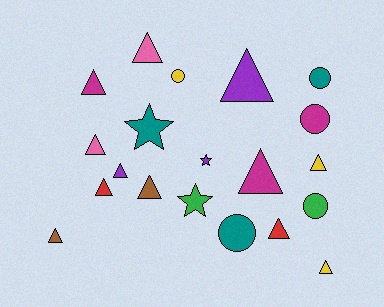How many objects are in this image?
There are 20 objects.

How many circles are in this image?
There are 5 circles.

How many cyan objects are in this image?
There are no cyan objects.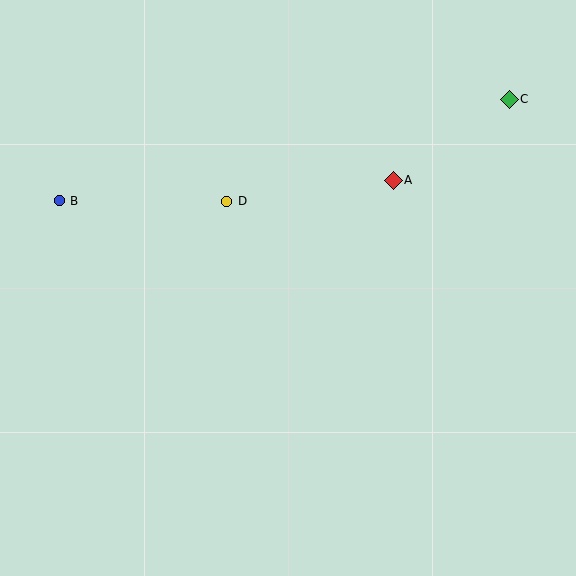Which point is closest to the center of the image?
Point D at (227, 201) is closest to the center.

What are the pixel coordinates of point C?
Point C is at (509, 99).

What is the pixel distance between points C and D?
The distance between C and D is 300 pixels.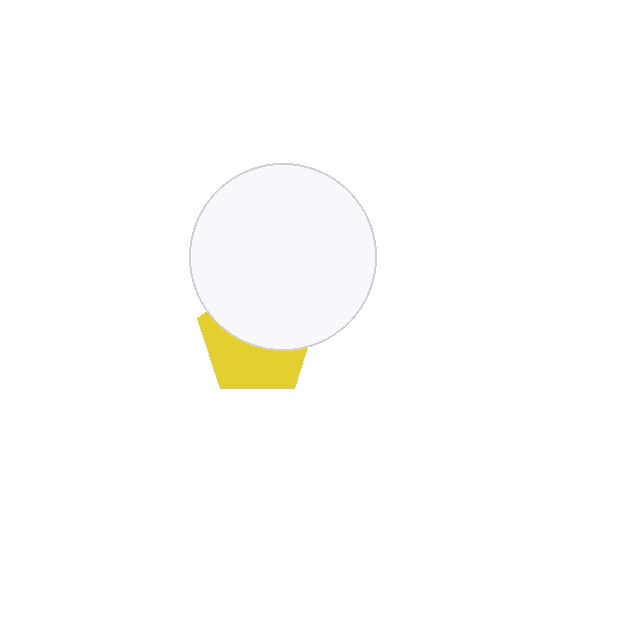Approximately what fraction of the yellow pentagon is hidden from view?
Roughly 54% of the yellow pentagon is hidden behind the white circle.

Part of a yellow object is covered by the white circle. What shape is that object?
It is a pentagon.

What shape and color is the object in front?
The object in front is a white circle.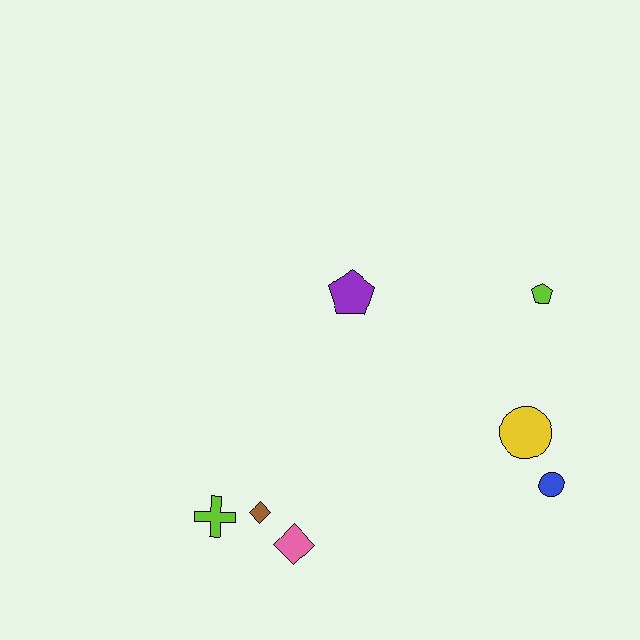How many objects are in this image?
There are 7 objects.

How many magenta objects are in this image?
There are no magenta objects.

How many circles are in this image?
There are 2 circles.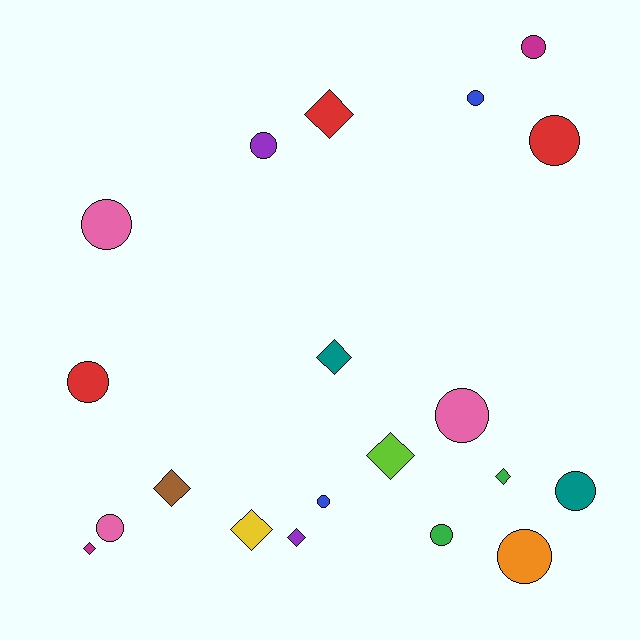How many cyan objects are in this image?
There are no cyan objects.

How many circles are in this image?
There are 12 circles.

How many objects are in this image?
There are 20 objects.